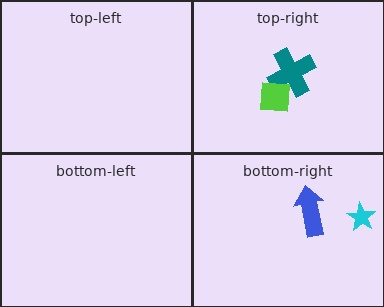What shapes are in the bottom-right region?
The blue arrow, the cyan star.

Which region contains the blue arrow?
The bottom-right region.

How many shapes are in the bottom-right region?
2.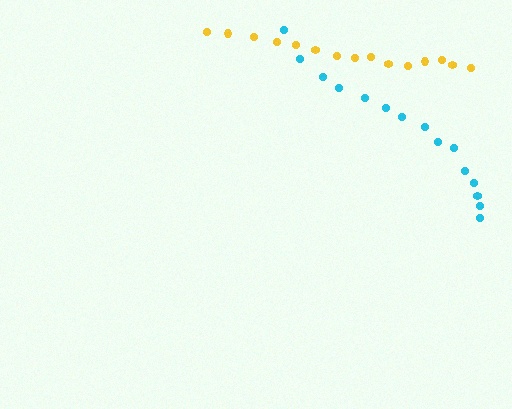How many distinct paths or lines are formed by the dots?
There are 2 distinct paths.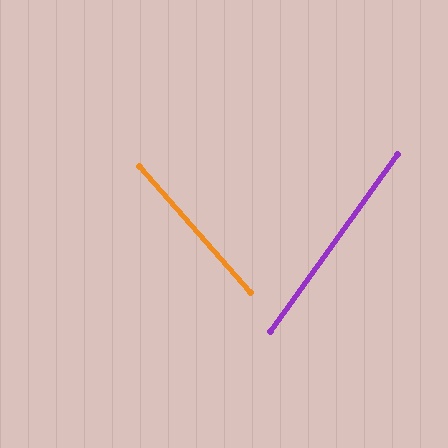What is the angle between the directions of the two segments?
Approximately 77 degrees.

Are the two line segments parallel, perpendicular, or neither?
Neither parallel nor perpendicular — they differ by about 77°.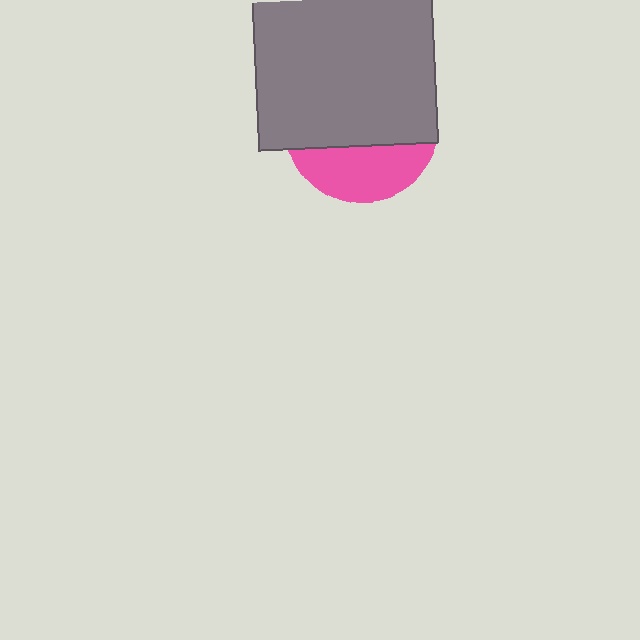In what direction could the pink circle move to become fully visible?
The pink circle could move down. That would shift it out from behind the gray square entirely.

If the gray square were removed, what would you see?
You would see the complete pink circle.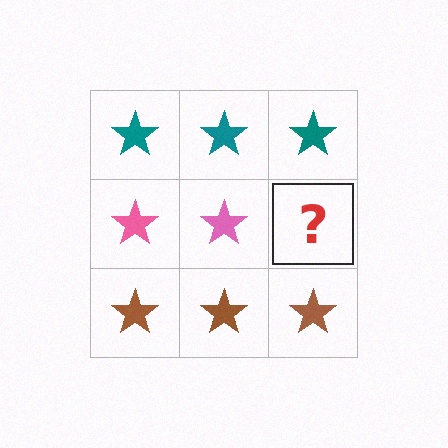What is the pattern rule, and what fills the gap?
The rule is that each row has a consistent color. The gap should be filled with a pink star.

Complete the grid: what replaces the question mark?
The question mark should be replaced with a pink star.